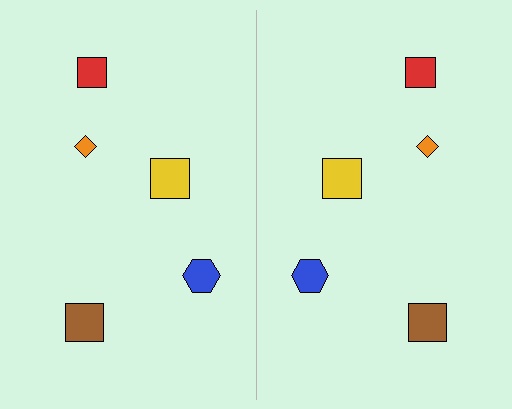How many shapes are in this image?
There are 10 shapes in this image.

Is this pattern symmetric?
Yes, this pattern has bilateral (reflection) symmetry.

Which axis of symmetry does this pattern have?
The pattern has a vertical axis of symmetry running through the center of the image.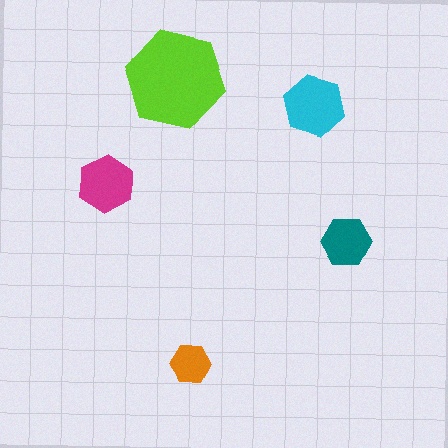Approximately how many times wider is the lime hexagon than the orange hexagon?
About 2.5 times wider.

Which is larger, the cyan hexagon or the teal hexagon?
The cyan one.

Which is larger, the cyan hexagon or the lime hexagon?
The lime one.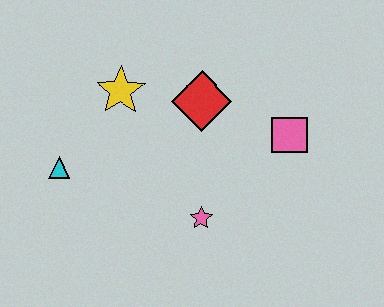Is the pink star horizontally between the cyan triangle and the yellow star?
No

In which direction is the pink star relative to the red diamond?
The pink star is below the red diamond.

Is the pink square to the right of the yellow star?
Yes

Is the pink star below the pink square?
Yes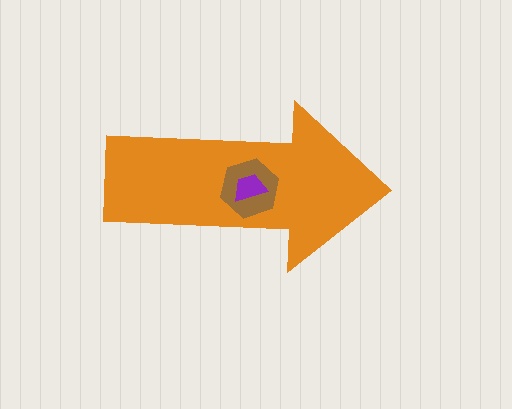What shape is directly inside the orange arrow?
The brown hexagon.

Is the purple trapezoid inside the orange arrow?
Yes.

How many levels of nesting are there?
3.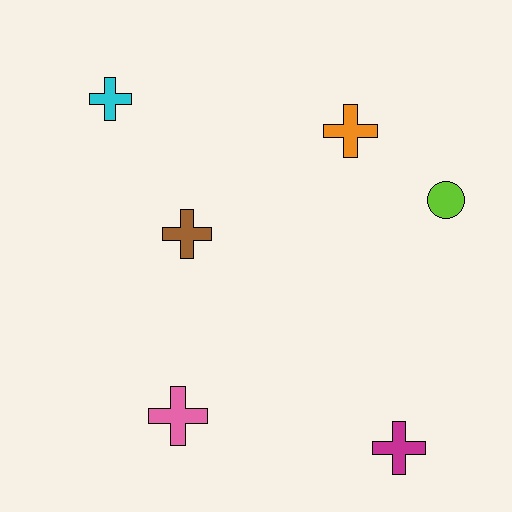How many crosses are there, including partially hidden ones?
There are 5 crosses.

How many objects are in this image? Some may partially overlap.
There are 6 objects.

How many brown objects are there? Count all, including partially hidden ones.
There is 1 brown object.